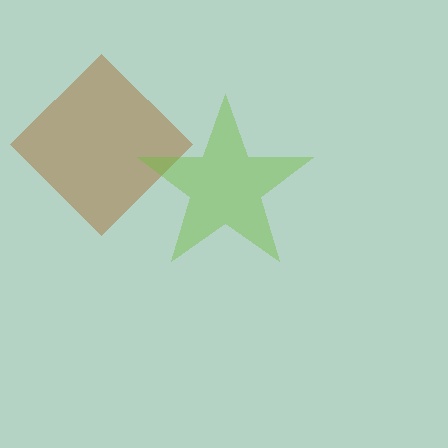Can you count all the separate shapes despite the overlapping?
Yes, there are 2 separate shapes.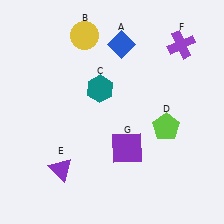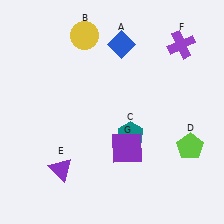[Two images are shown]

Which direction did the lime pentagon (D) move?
The lime pentagon (D) moved right.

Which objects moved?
The objects that moved are: the teal hexagon (C), the lime pentagon (D).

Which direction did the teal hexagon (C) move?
The teal hexagon (C) moved down.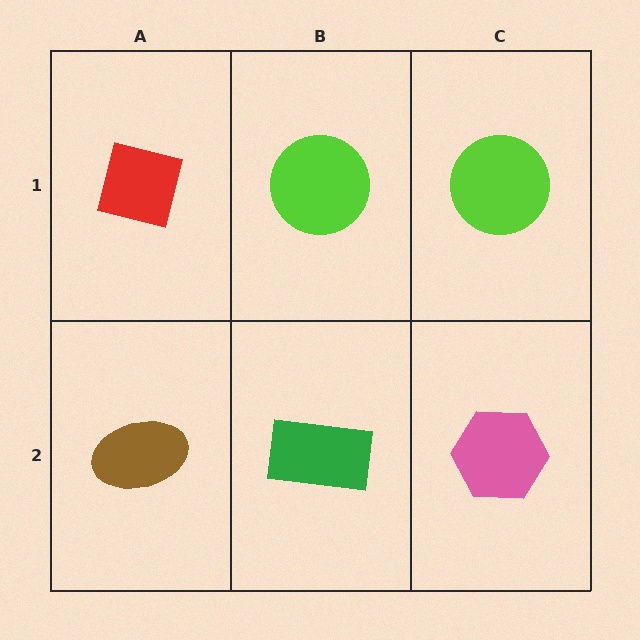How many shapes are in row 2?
3 shapes.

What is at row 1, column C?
A lime circle.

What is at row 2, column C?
A pink hexagon.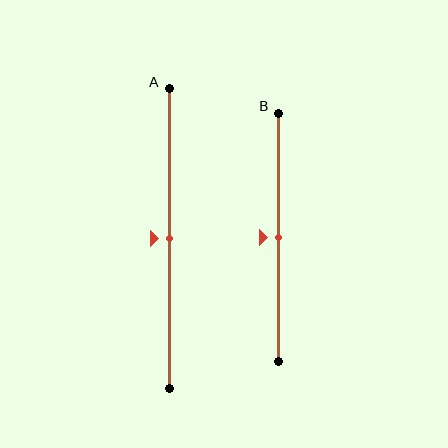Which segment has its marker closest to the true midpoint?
Segment A has its marker closest to the true midpoint.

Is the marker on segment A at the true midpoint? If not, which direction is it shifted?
Yes, the marker on segment A is at the true midpoint.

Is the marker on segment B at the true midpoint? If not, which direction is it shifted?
Yes, the marker on segment B is at the true midpoint.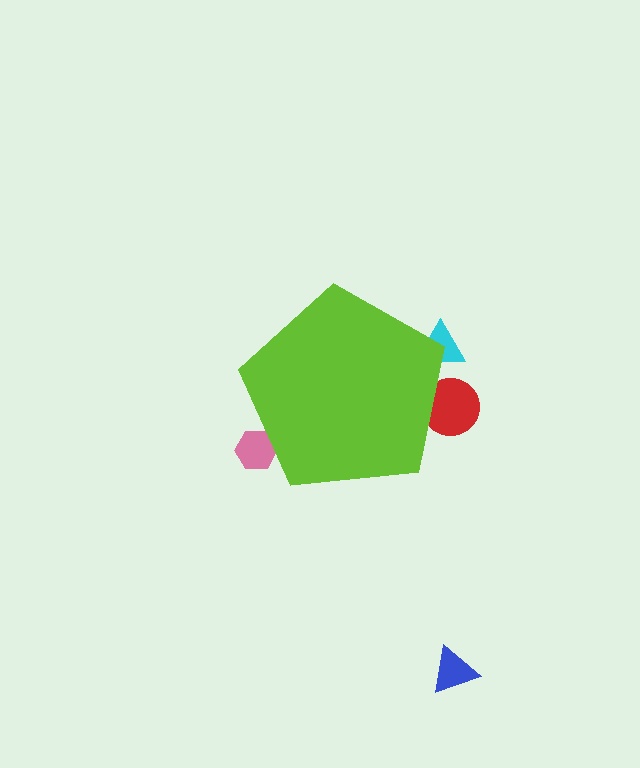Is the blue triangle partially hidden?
No, the blue triangle is fully visible.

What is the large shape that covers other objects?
A lime pentagon.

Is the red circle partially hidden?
Yes, the red circle is partially hidden behind the lime pentagon.